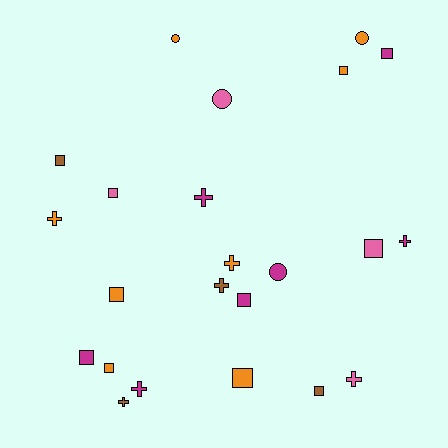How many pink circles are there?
There is 1 pink circle.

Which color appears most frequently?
Orange, with 8 objects.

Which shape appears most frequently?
Square, with 11 objects.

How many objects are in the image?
There are 23 objects.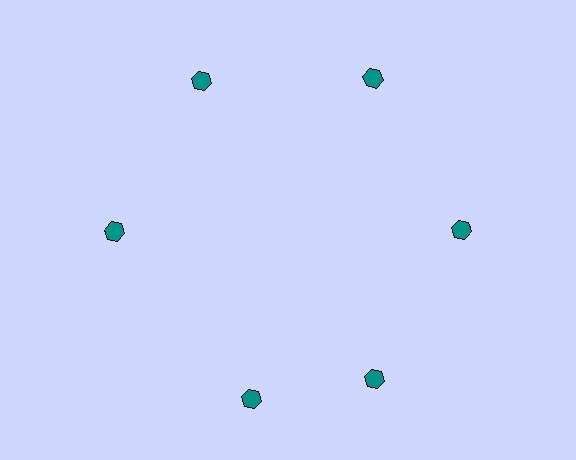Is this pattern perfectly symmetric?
No. The 6 teal hexagons are arranged in a ring, but one element near the 7 o'clock position is rotated out of alignment along the ring, breaking the 6-fold rotational symmetry.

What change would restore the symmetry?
The symmetry would be restored by rotating it back into even spacing with its neighbors so that all 6 hexagons sit at equal angles and equal distance from the center.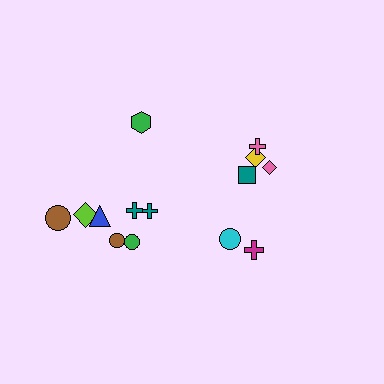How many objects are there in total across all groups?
There are 14 objects.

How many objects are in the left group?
There are 8 objects.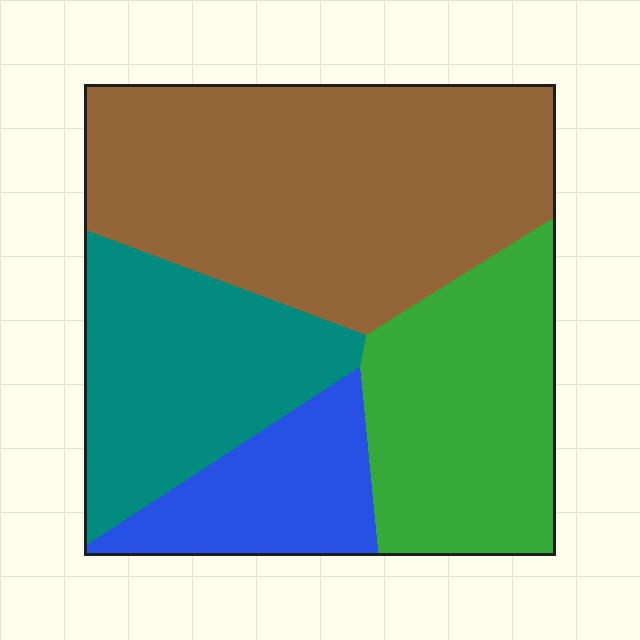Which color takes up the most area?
Brown, at roughly 40%.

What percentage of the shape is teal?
Teal takes up less than a quarter of the shape.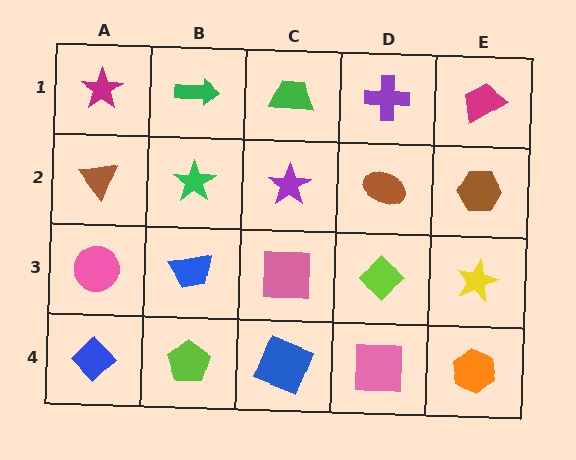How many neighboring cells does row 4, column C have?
3.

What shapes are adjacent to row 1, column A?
A brown triangle (row 2, column A), a green arrow (row 1, column B).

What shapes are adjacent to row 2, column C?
A green trapezoid (row 1, column C), a pink square (row 3, column C), a green star (row 2, column B), a brown ellipse (row 2, column D).